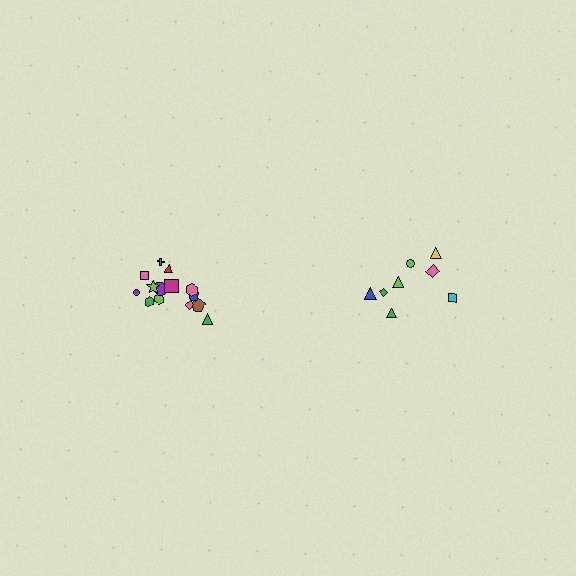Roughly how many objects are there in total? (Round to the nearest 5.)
Roughly 25 objects in total.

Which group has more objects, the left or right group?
The left group.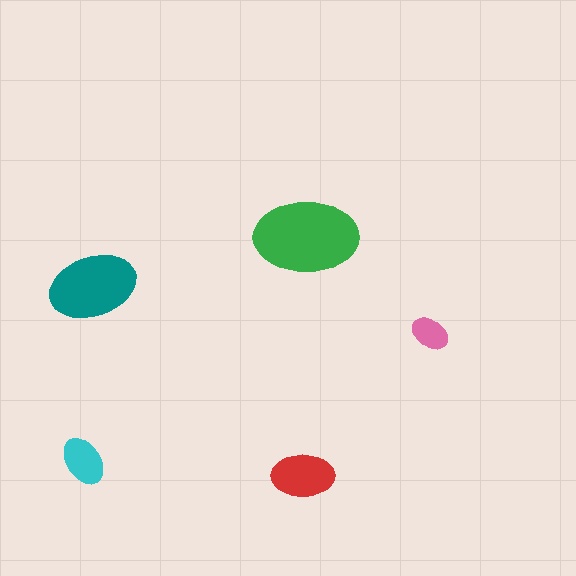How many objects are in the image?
There are 5 objects in the image.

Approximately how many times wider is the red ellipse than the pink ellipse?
About 1.5 times wider.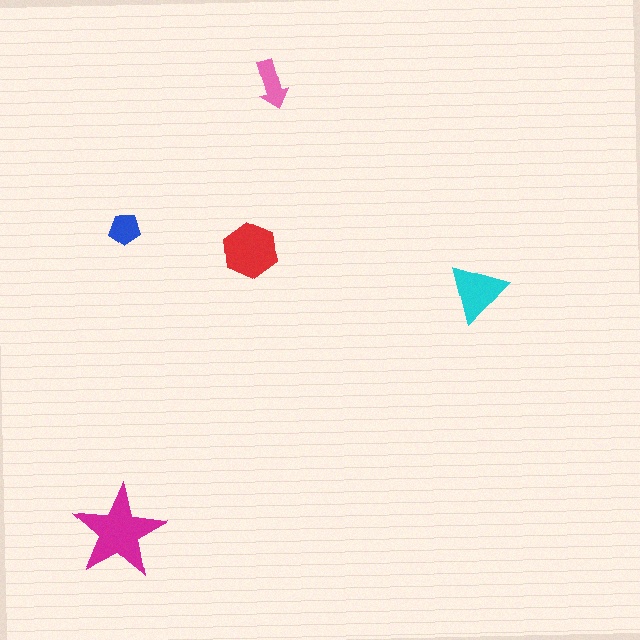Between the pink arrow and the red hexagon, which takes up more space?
The red hexagon.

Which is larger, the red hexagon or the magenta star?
The magenta star.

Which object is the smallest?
The blue pentagon.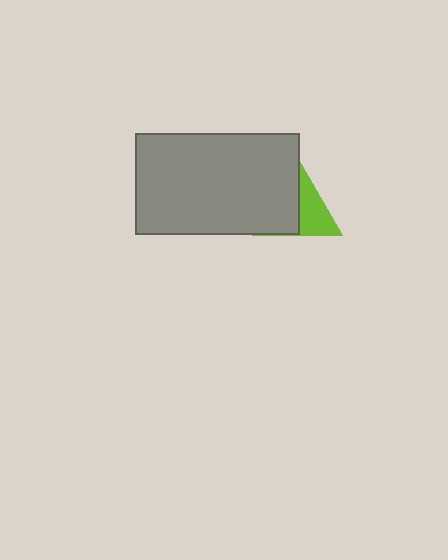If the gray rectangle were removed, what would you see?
You would see the complete lime triangle.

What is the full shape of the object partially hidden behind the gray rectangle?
The partially hidden object is a lime triangle.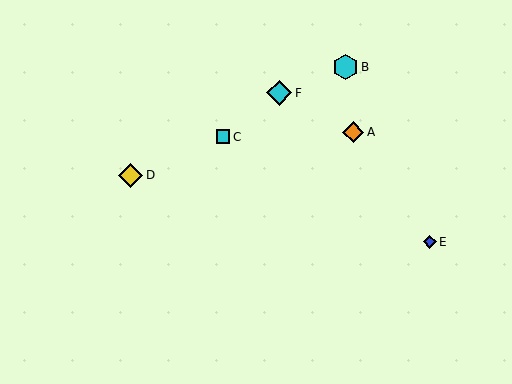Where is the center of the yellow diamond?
The center of the yellow diamond is at (130, 175).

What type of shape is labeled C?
Shape C is a cyan square.